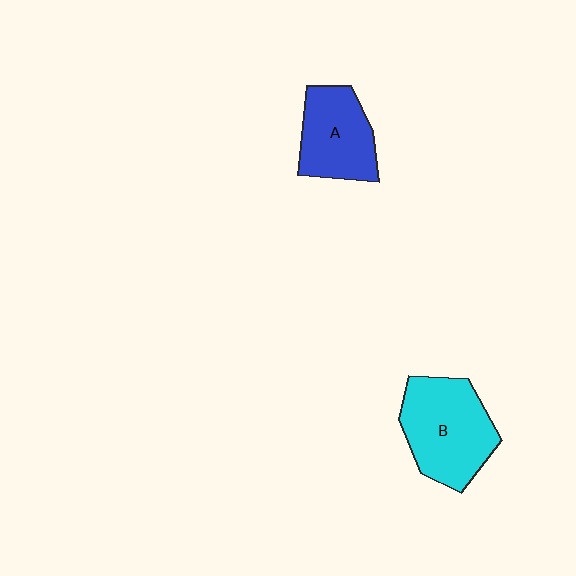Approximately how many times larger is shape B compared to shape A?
Approximately 1.3 times.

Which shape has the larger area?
Shape B (cyan).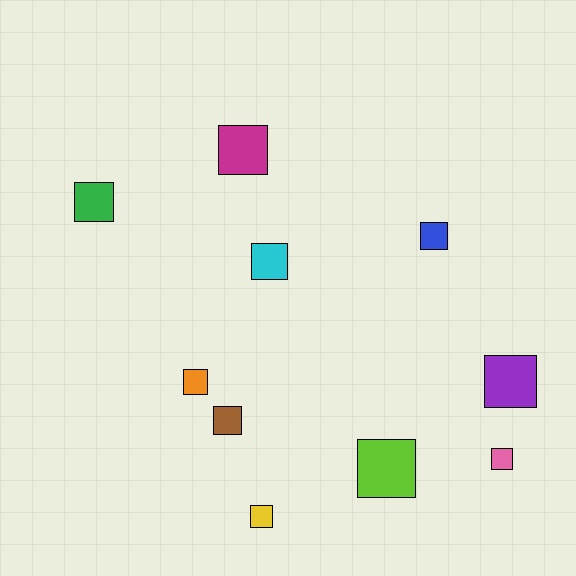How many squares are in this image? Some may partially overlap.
There are 10 squares.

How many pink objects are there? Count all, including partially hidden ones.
There is 1 pink object.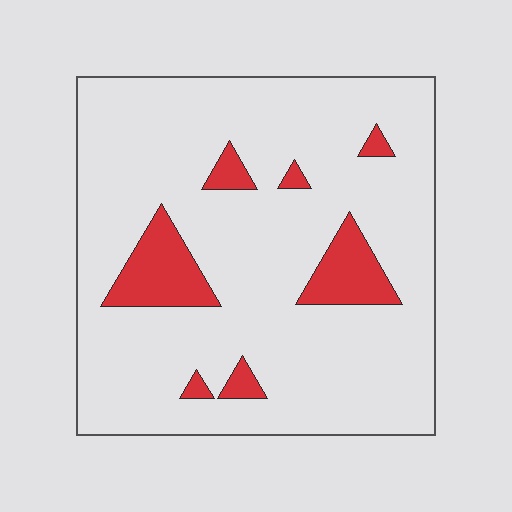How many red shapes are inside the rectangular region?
7.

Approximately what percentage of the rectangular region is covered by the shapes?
Approximately 10%.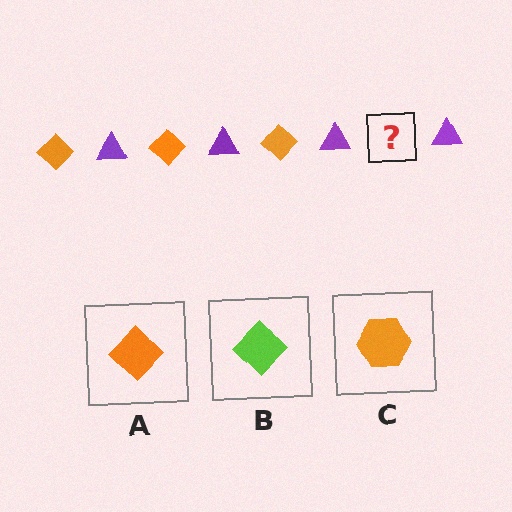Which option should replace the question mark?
Option A.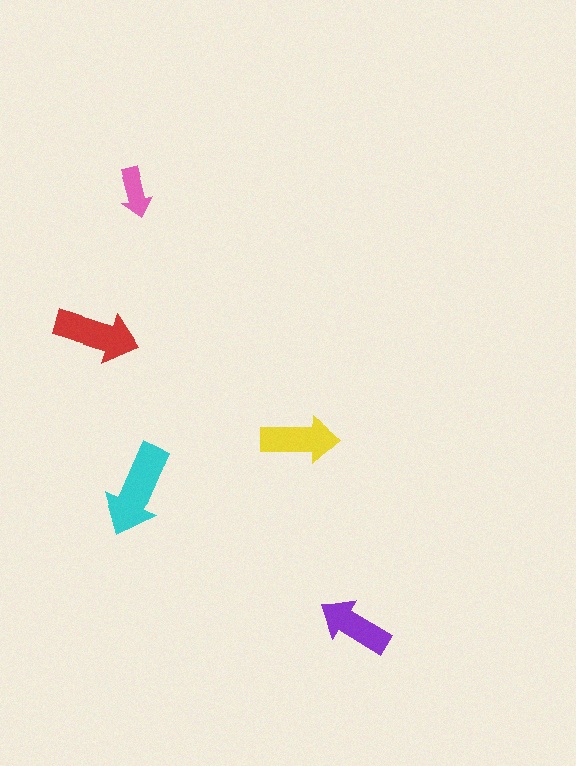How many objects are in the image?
There are 5 objects in the image.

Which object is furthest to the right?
The purple arrow is rightmost.